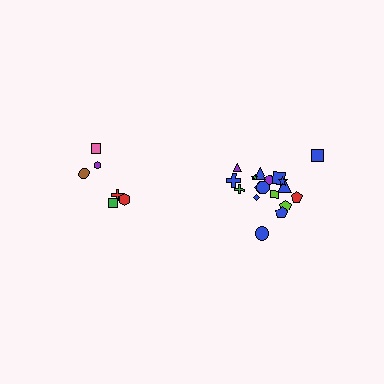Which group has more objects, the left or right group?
The right group.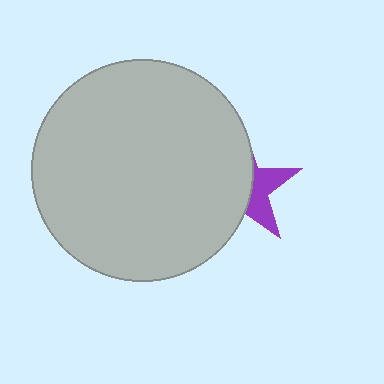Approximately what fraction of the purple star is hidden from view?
Roughly 64% of the purple star is hidden behind the light gray circle.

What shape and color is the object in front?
The object in front is a light gray circle.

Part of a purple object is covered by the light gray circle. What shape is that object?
It is a star.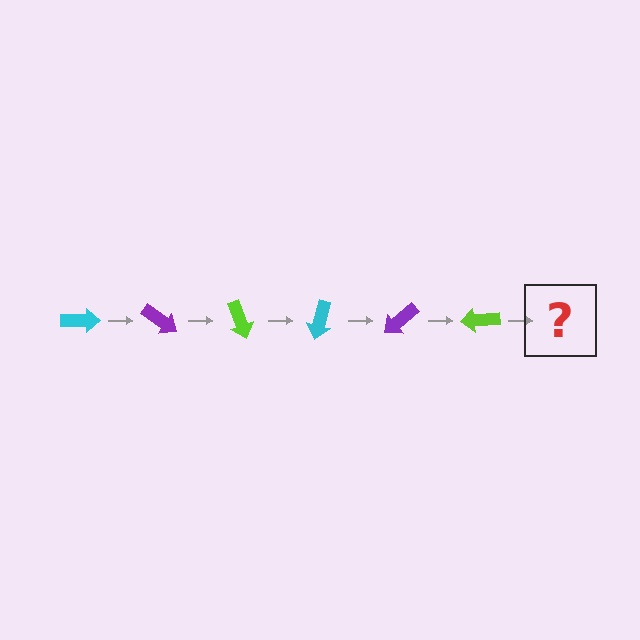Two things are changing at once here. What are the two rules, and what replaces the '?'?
The two rules are that it rotates 35 degrees each step and the color cycles through cyan, purple, and lime. The '?' should be a cyan arrow, rotated 210 degrees from the start.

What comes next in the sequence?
The next element should be a cyan arrow, rotated 210 degrees from the start.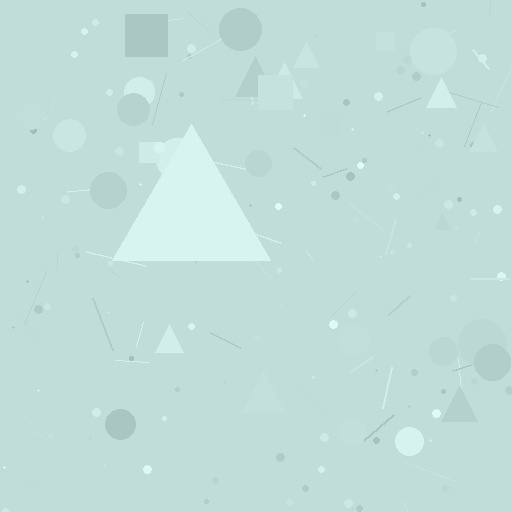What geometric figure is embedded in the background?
A triangle is embedded in the background.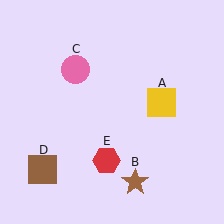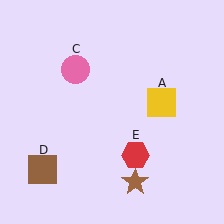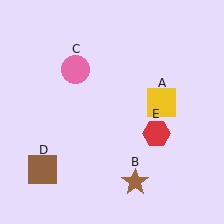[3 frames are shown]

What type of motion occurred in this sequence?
The red hexagon (object E) rotated counterclockwise around the center of the scene.